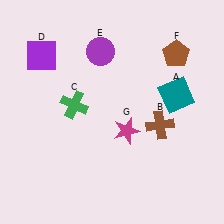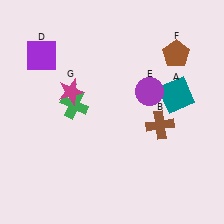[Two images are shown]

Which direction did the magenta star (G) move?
The magenta star (G) moved left.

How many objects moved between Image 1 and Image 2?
2 objects moved between the two images.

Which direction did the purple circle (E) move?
The purple circle (E) moved right.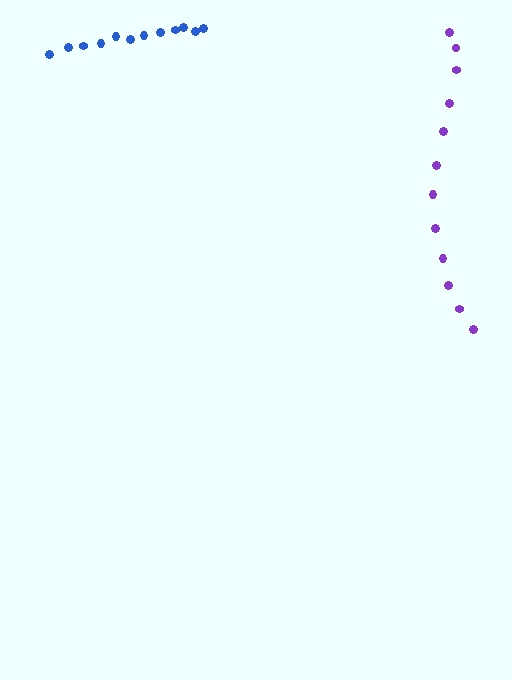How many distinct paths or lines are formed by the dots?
There are 2 distinct paths.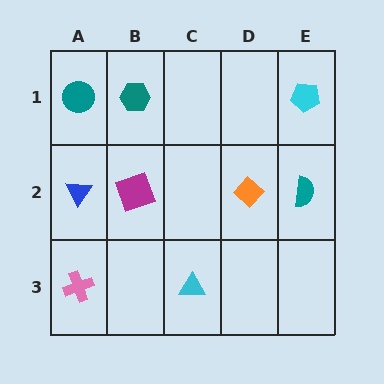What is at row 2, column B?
A magenta square.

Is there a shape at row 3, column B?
No, that cell is empty.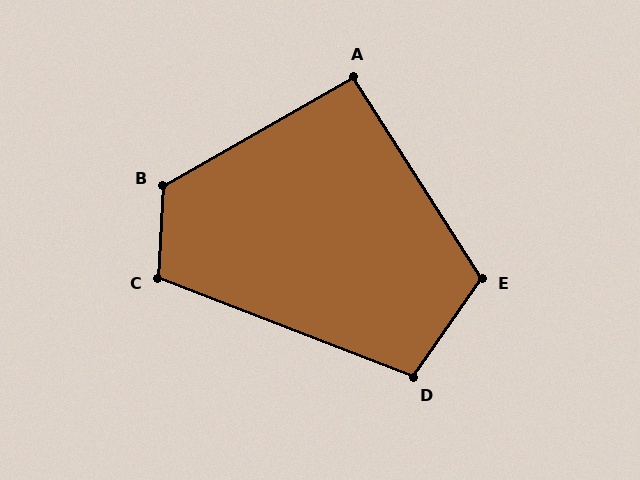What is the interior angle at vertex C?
Approximately 108 degrees (obtuse).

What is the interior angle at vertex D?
Approximately 103 degrees (obtuse).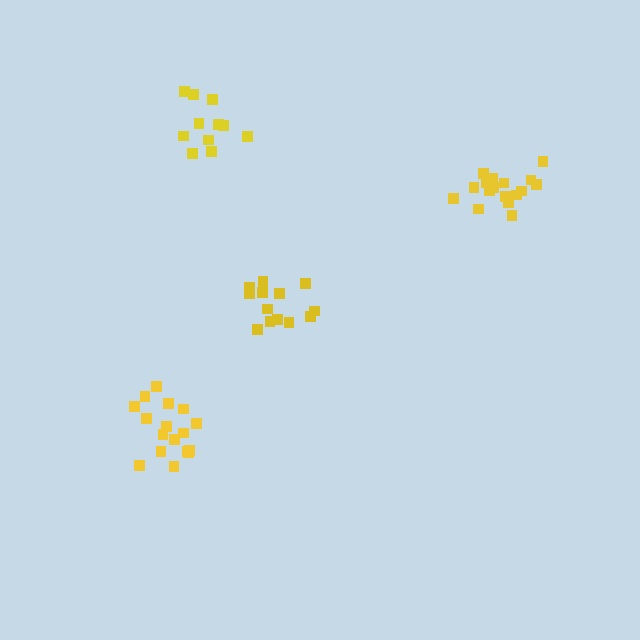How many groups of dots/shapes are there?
There are 4 groups.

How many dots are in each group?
Group 1: 17 dots, Group 2: 11 dots, Group 3: 14 dots, Group 4: 17 dots (59 total).